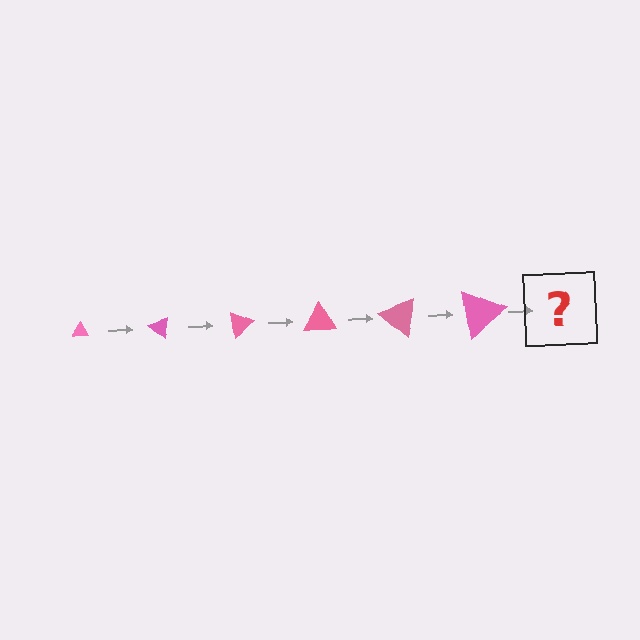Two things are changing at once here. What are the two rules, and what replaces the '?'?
The two rules are that the triangle grows larger each step and it rotates 40 degrees each step. The '?' should be a triangle, larger than the previous one and rotated 240 degrees from the start.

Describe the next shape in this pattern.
It should be a triangle, larger than the previous one and rotated 240 degrees from the start.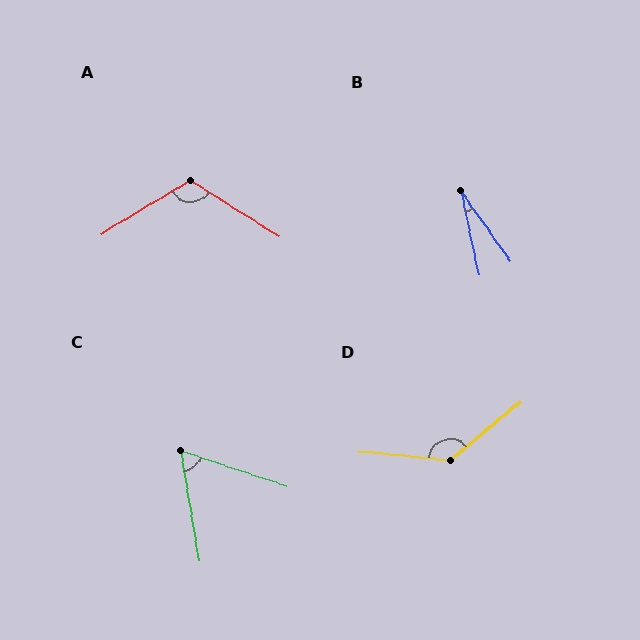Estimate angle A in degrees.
Approximately 117 degrees.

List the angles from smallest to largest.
B (23°), C (62°), A (117°), D (134°).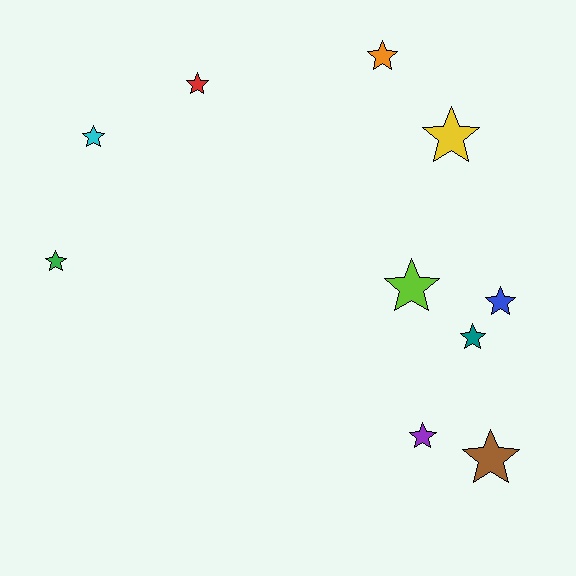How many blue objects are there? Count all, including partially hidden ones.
There is 1 blue object.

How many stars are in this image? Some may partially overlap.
There are 10 stars.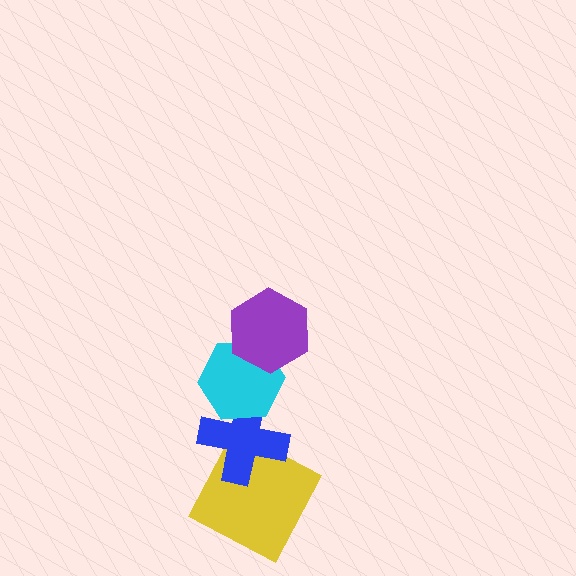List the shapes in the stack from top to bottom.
From top to bottom: the purple hexagon, the cyan hexagon, the blue cross, the yellow square.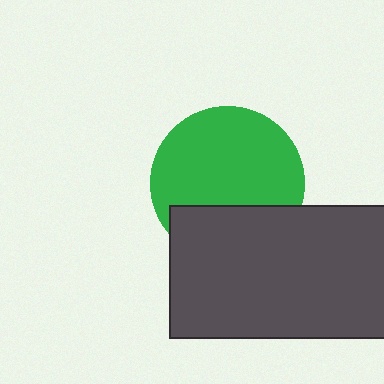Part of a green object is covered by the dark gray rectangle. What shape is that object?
It is a circle.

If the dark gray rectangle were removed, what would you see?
You would see the complete green circle.